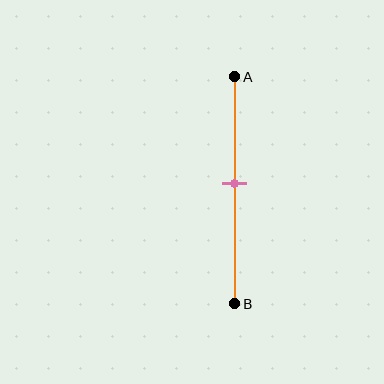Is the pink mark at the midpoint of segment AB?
Yes, the mark is approximately at the midpoint.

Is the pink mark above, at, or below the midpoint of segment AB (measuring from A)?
The pink mark is approximately at the midpoint of segment AB.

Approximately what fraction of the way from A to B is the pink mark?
The pink mark is approximately 45% of the way from A to B.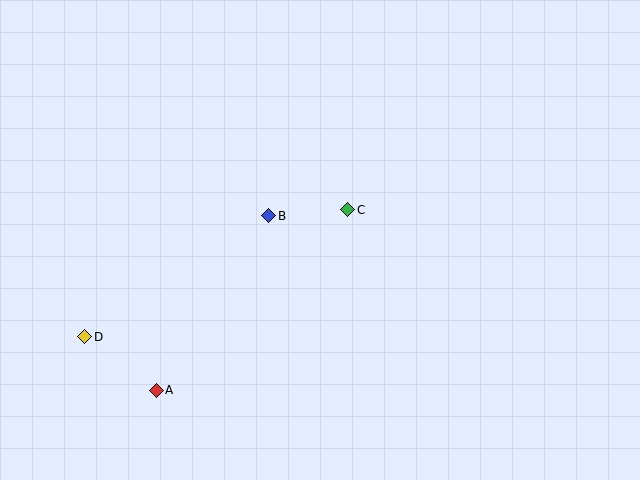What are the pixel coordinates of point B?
Point B is at (269, 216).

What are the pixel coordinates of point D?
Point D is at (85, 337).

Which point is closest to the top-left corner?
Point B is closest to the top-left corner.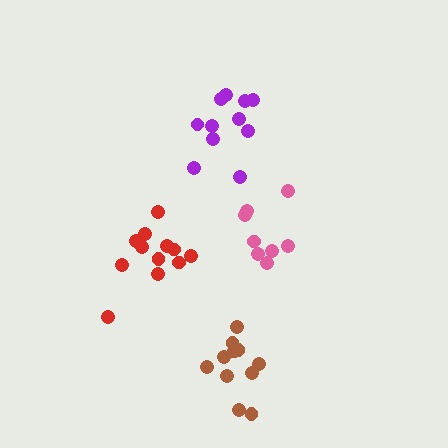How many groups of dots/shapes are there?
There are 4 groups.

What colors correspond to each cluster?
The clusters are colored: purple, brown, pink, red.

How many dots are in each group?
Group 1: 11 dots, Group 2: 11 dots, Group 3: 8 dots, Group 4: 12 dots (42 total).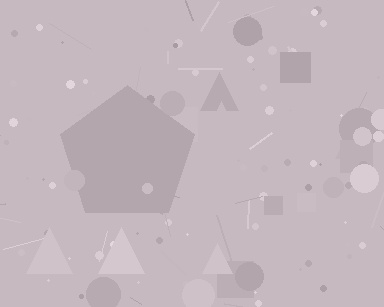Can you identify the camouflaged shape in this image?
The camouflaged shape is a pentagon.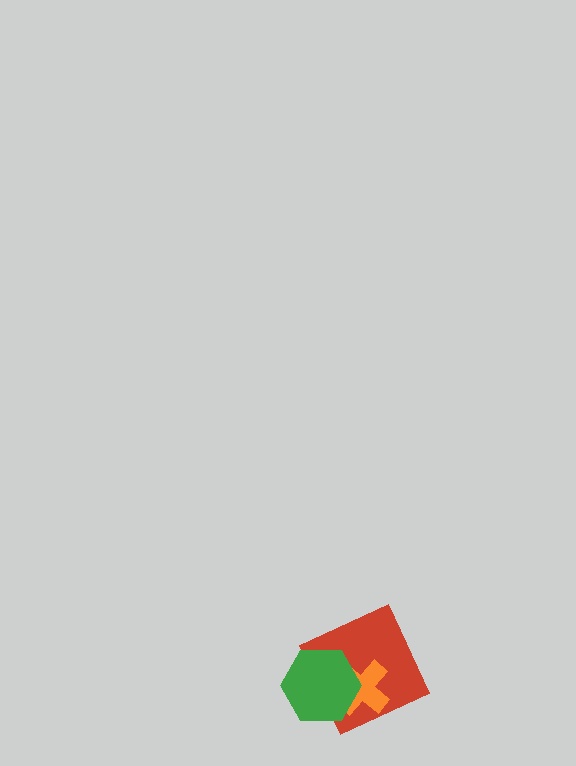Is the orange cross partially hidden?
Yes, it is partially covered by another shape.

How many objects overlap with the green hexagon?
2 objects overlap with the green hexagon.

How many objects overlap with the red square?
2 objects overlap with the red square.